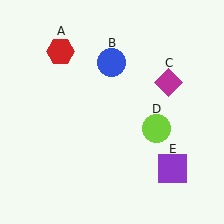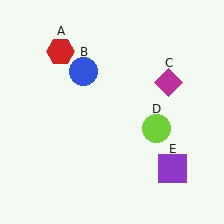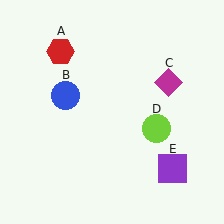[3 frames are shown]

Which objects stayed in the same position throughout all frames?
Red hexagon (object A) and magenta diamond (object C) and lime circle (object D) and purple square (object E) remained stationary.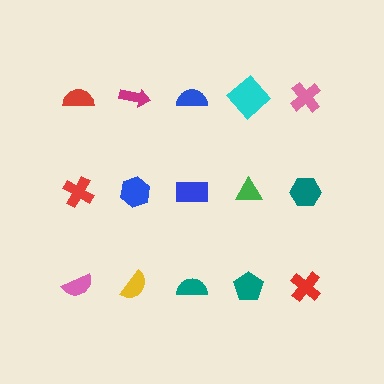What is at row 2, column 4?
A green triangle.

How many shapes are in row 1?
5 shapes.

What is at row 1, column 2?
A magenta arrow.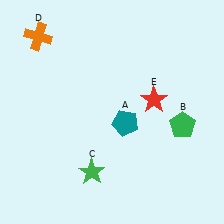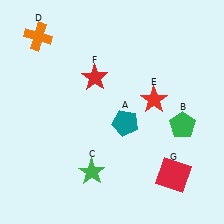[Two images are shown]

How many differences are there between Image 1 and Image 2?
There are 2 differences between the two images.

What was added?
A red star (F), a red square (G) were added in Image 2.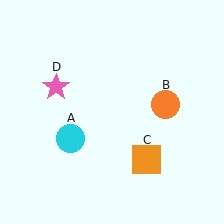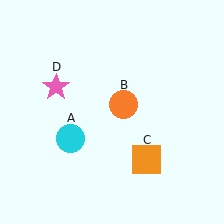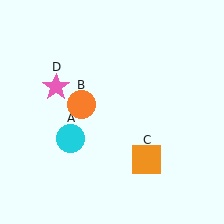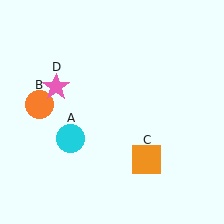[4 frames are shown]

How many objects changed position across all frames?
1 object changed position: orange circle (object B).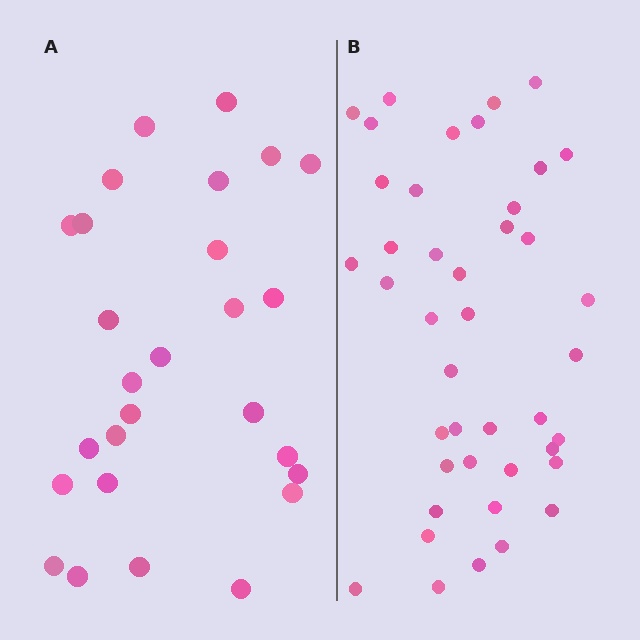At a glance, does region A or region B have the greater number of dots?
Region B (the right region) has more dots.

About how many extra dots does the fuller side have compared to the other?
Region B has approximately 15 more dots than region A.